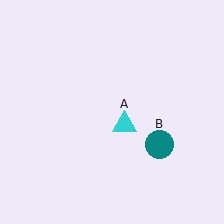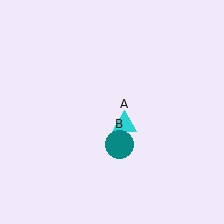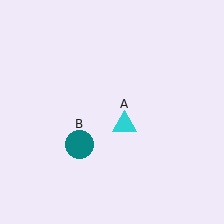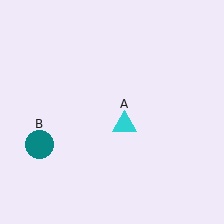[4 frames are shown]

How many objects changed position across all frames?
1 object changed position: teal circle (object B).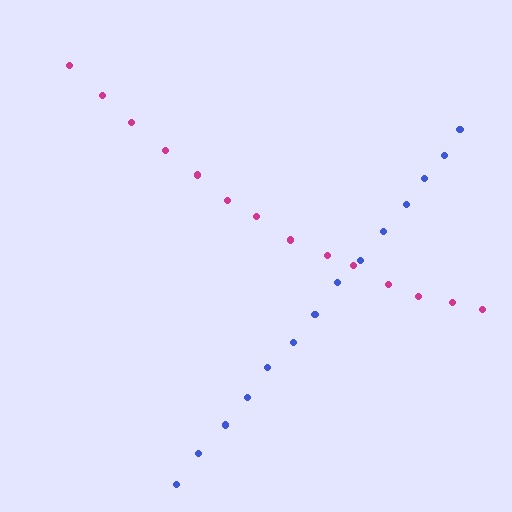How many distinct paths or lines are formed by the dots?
There are 2 distinct paths.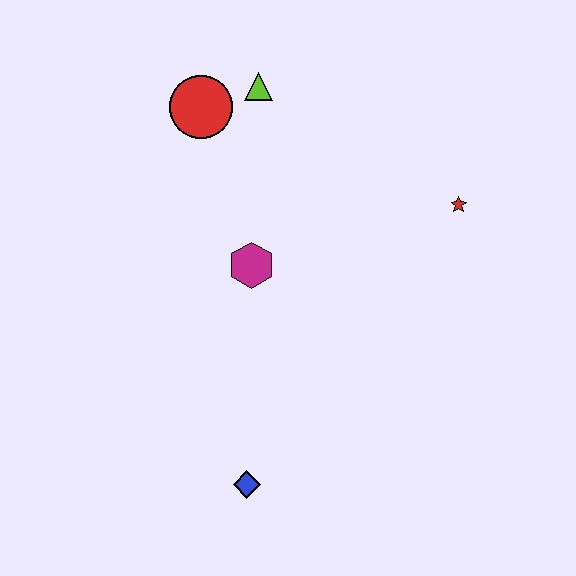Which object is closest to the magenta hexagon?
The red circle is closest to the magenta hexagon.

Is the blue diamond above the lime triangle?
No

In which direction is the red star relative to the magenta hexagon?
The red star is to the right of the magenta hexagon.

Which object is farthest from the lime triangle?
The blue diamond is farthest from the lime triangle.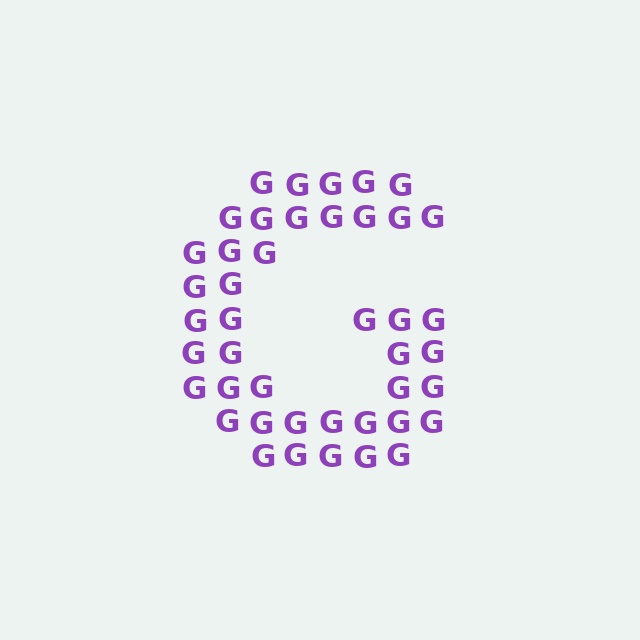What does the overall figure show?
The overall figure shows the letter G.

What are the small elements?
The small elements are letter G's.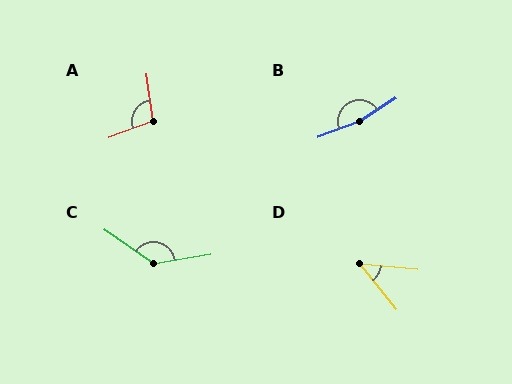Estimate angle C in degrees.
Approximately 136 degrees.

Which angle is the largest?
B, at approximately 167 degrees.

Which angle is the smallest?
D, at approximately 46 degrees.